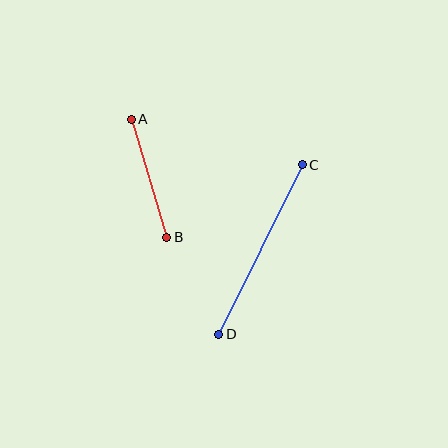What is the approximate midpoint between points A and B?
The midpoint is at approximately (149, 178) pixels.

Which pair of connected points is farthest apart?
Points C and D are farthest apart.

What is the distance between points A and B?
The distance is approximately 123 pixels.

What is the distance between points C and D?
The distance is approximately 189 pixels.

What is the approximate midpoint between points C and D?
The midpoint is at approximately (261, 250) pixels.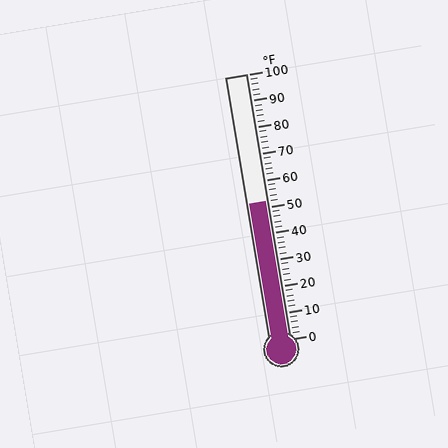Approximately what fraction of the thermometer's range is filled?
The thermometer is filled to approximately 50% of its range.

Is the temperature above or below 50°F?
The temperature is above 50°F.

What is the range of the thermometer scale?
The thermometer scale ranges from 0°F to 100°F.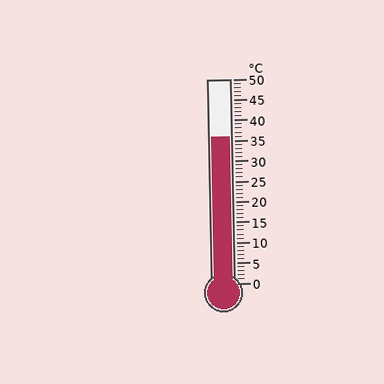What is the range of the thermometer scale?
The thermometer scale ranges from 0°C to 50°C.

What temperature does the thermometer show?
The thermometer shows approximately 36°C.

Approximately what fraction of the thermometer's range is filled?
The thermometer is filled to approximately 70% of its range.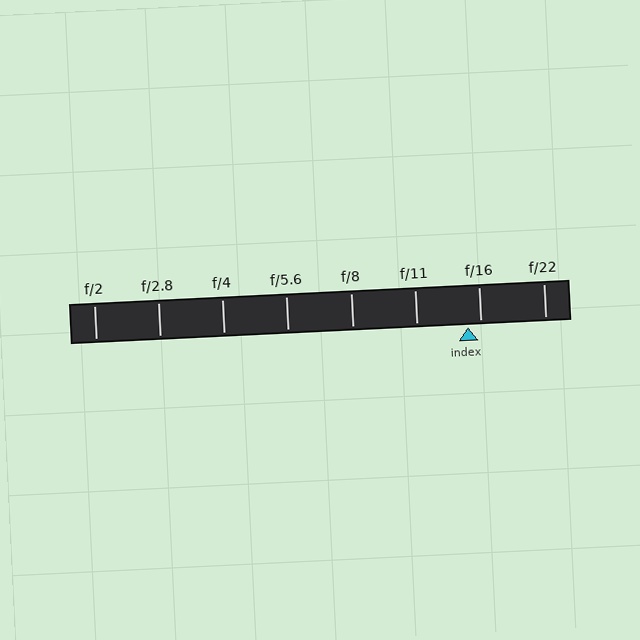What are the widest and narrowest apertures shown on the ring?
The widest aperture shown is f/2 and the narrowest is f/22.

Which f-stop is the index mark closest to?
The index mark is closest to f/16.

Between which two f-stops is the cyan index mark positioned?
The index mark is between f/11 and f/16.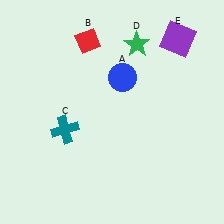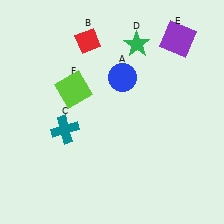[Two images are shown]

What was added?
A lime square (F) was added in Image 2.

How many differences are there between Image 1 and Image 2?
There is 1 difference between the two images.